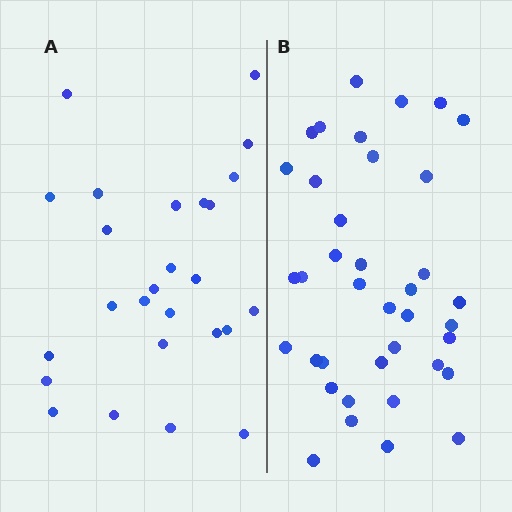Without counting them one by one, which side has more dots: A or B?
Region B (the right region) has more dots.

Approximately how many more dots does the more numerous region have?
Region B has roughly 12 or so more dots than region A.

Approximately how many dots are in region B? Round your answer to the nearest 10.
About 40 dots. (The exact count is 38, which rounds to 40.)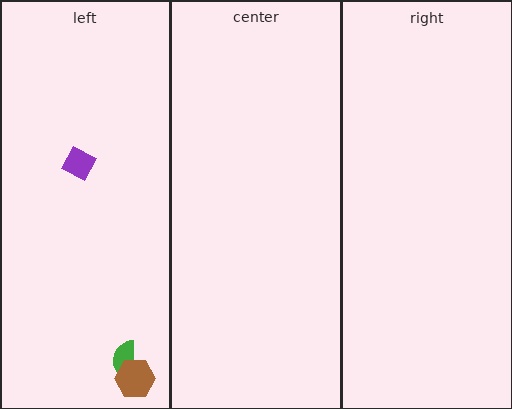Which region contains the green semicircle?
The left region.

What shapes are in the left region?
The purple diamond, the green semicircle, the brown hexagon.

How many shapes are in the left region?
3.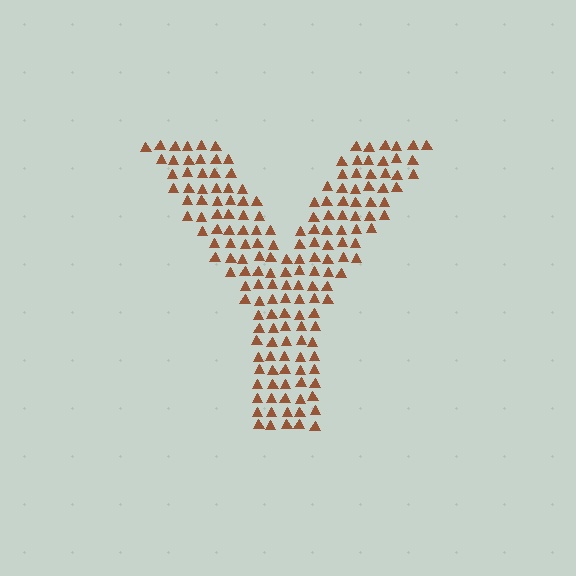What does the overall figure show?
The overall figure shows the letter Y.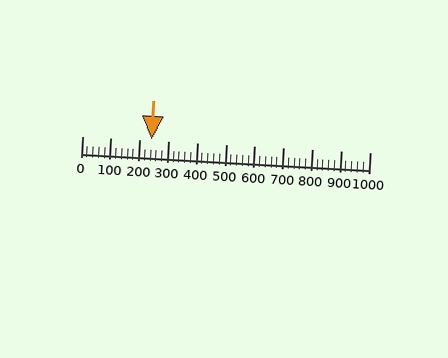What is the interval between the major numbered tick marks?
The major tick marks are spaced 100 units apart.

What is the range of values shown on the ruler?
The ruler shows values from 0 to 1000.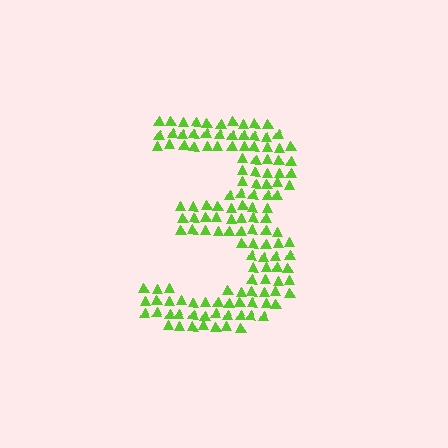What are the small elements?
The small elements are triangles.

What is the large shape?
The large shape is the digit 3.